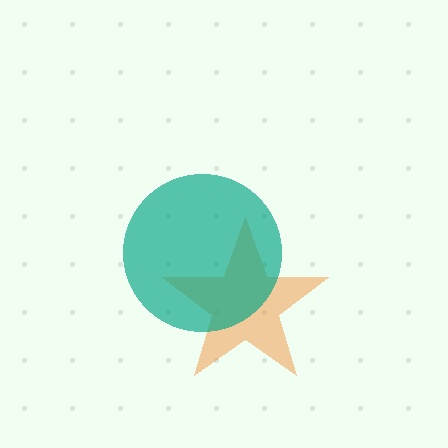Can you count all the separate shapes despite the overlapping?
Yes, there are 2 separate shapes.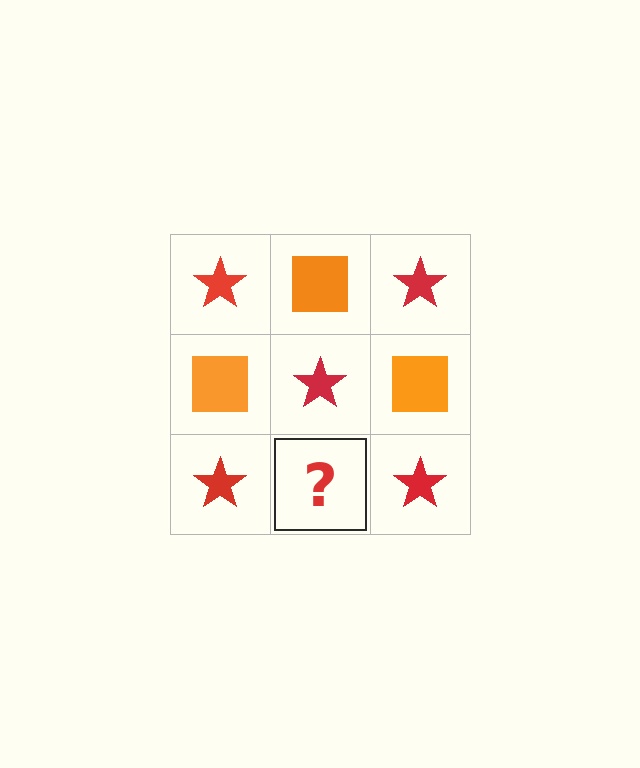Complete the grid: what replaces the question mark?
The question mark should be replaced with an orange square.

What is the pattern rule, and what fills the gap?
The rule is that it alternates red star and orange square in a checkerboard pattern. The gap should be filled with an orange square.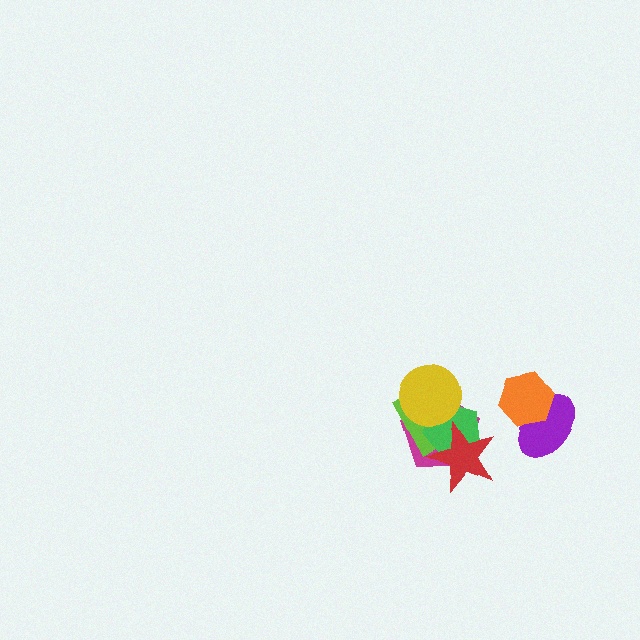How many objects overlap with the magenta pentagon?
4 objects overlap with the magenta pentagon.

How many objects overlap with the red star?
3 objects overlap with the red star.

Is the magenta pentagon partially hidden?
Yes, it is partially covered by another shape.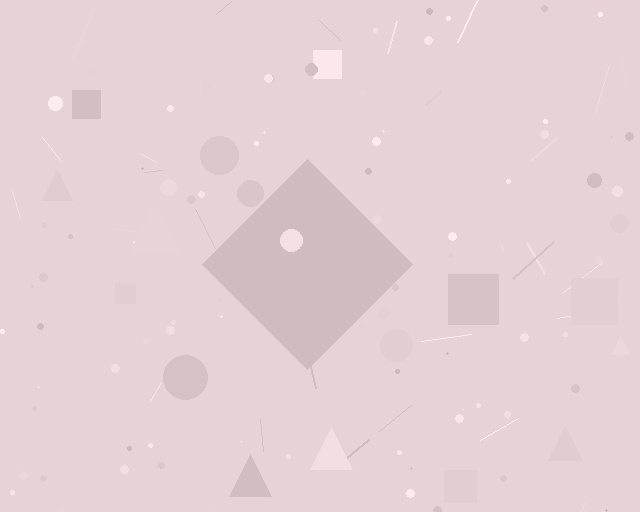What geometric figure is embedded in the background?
A diamond is embedded in the background.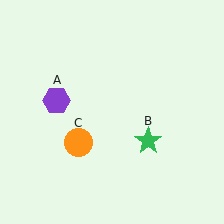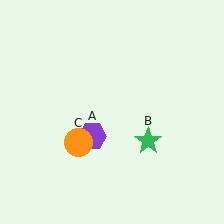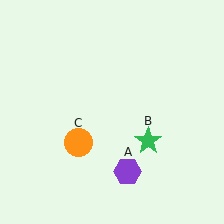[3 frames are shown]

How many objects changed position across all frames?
1 object changed position: purple hexagon (object A).